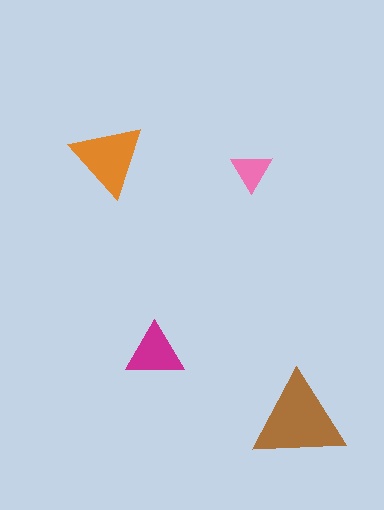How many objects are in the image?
There are 4 objects in the image.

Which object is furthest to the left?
The orange triangle is leftmost.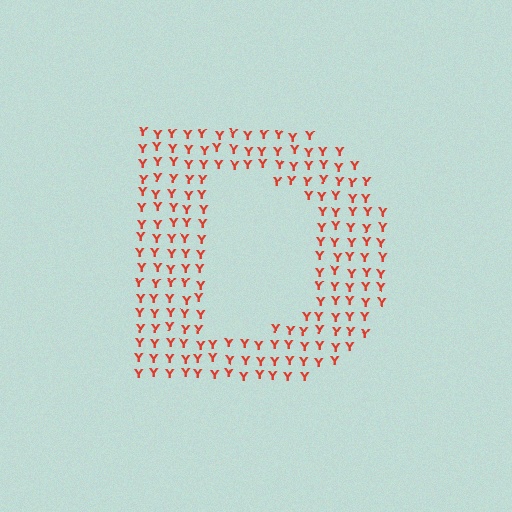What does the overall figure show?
The overall figure shows the letter D.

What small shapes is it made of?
It is made of small letter Y's.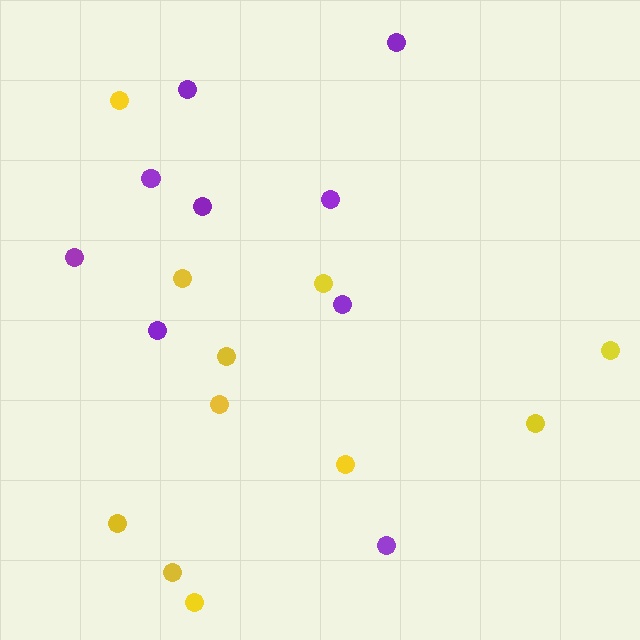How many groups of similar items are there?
There are 2 groups: one group of purple circles (9) and one group of yellow circles (11).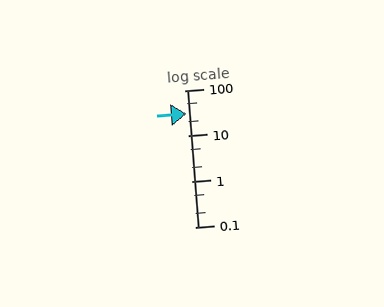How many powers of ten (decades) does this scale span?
The scale spans 3 decades, from 0.1 to 100.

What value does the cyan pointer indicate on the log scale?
The pointer indicates approximately 31.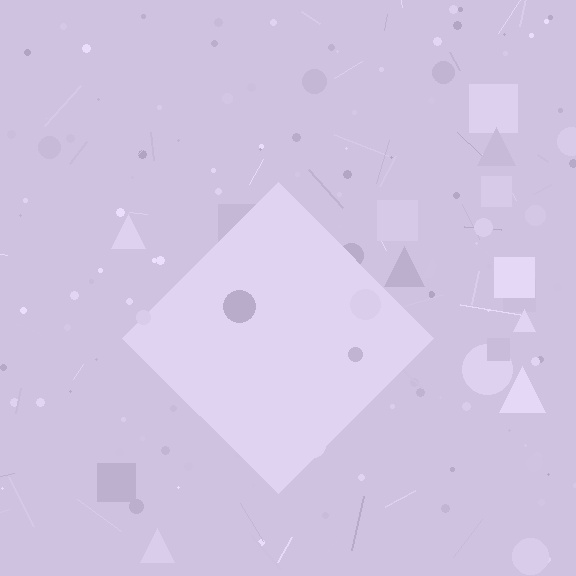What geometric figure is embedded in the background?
A diamond is embedded in the background.